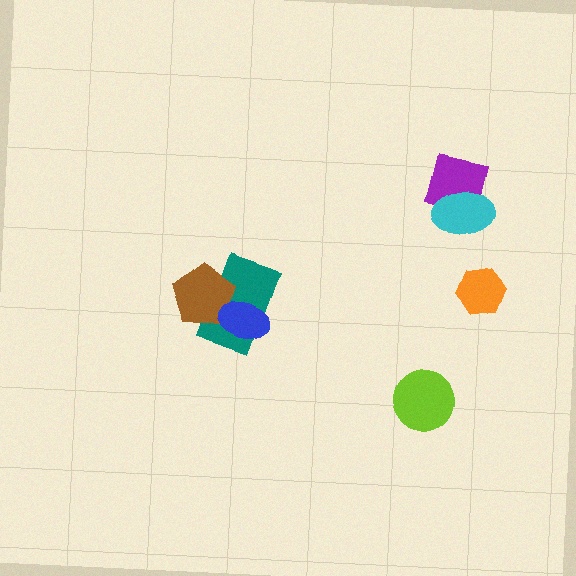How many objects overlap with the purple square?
1 object overlaps with the purple square.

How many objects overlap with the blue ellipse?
2 objects overlap with the blue ellipse.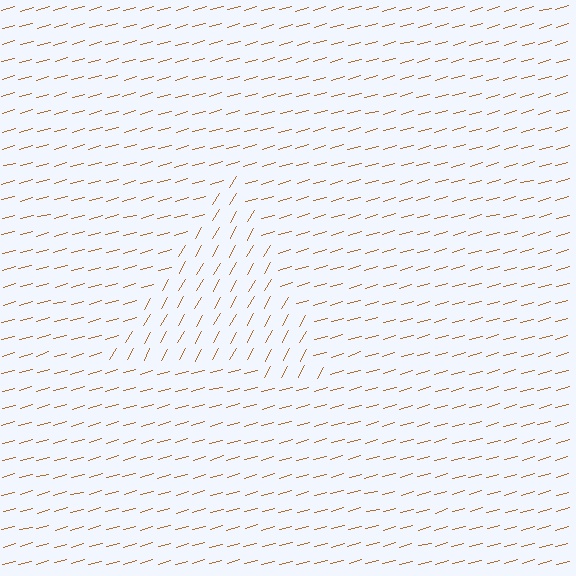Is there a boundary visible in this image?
Yes, there is a texture boundary formed by a change in line orientation.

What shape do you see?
I see a triangle.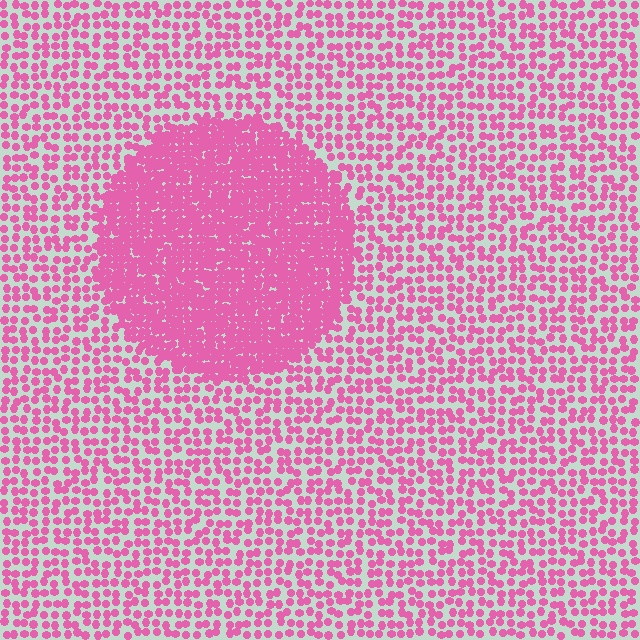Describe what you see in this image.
The image contains small pink elements arranged at two different densities. A circle-shaped region is visible where the elements are more densely packed than the surrounding area.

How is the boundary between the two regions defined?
The boundary is defined by a change in element density (approximately 2.4x ratio). All elements are the same color, size, and shape.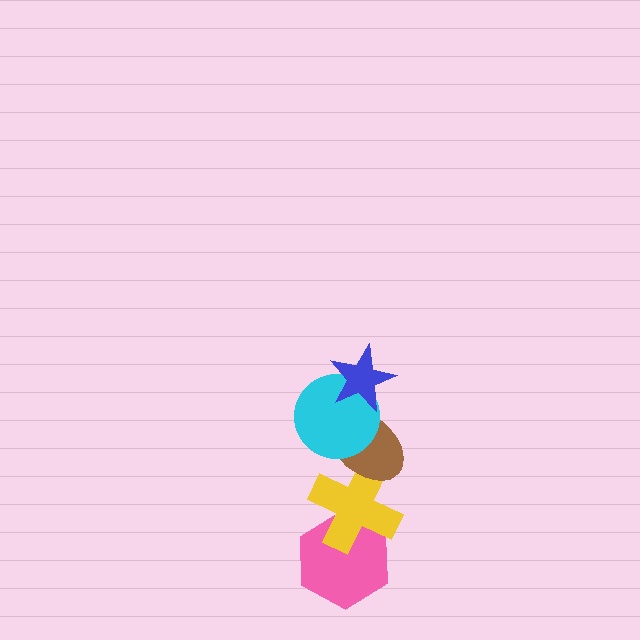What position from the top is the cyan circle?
The cyan circle is 2nd from the top.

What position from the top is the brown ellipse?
The brown ellipse is 3rd from the top.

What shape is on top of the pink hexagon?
The yellow cross is on top of the pink hexagon.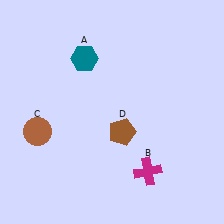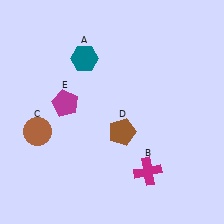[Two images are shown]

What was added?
A magenta pentagon (E) was added in Image 2.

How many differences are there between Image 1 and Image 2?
There is 1 difference between the two images.